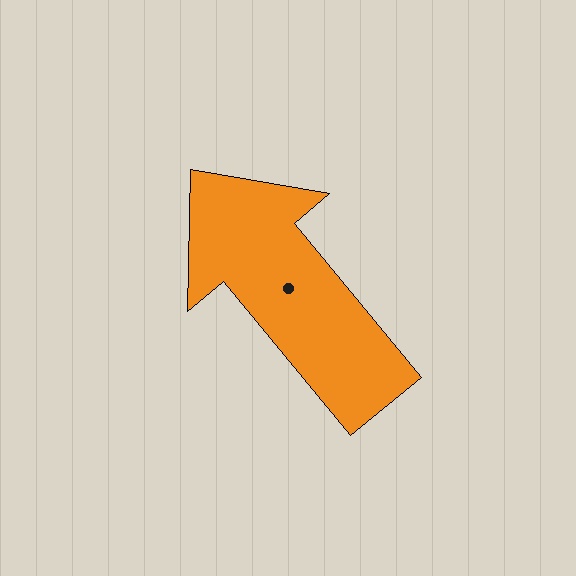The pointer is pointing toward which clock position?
Roughly 11 o'clock.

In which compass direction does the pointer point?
Northwest.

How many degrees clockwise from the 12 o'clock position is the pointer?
Approximately 320 degrees.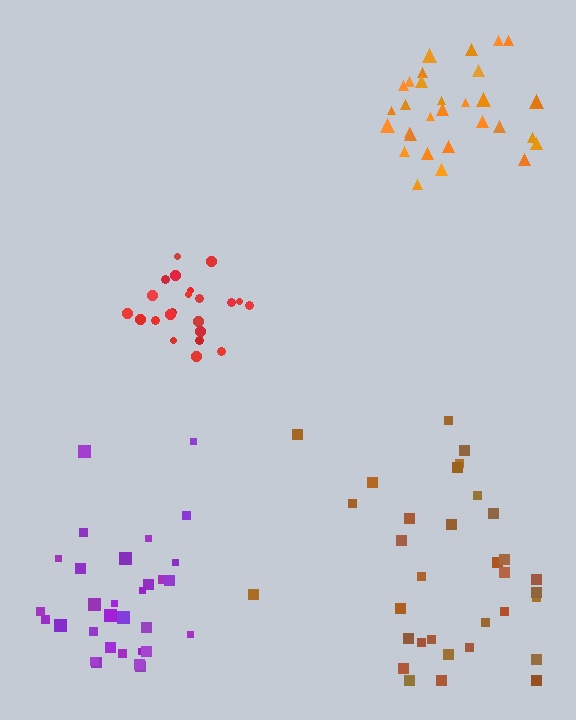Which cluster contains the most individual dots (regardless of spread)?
Brown (33).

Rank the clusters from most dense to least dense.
red, orange, purple, brown.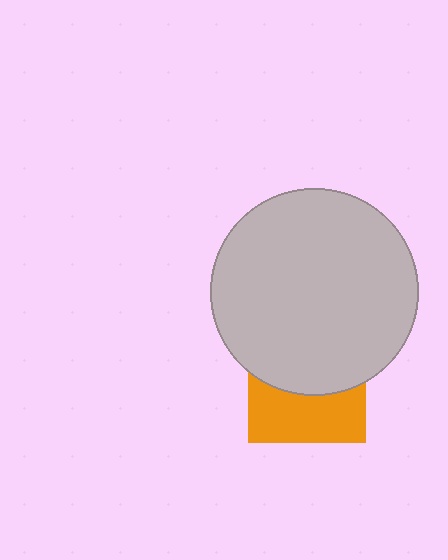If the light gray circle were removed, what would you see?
You would see the complete orange square.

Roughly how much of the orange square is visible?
About half of it is visible (roughly 46%).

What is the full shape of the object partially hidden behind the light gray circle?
The partially hidden object is an orange square.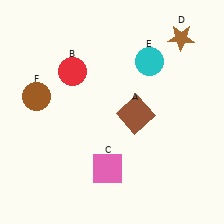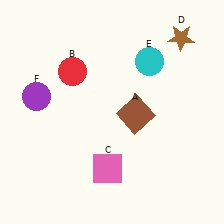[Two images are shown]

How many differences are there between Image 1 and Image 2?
There is 1 difference between the two images.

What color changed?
The circle (F) changed from brown in Image 1 to purple in Image 2.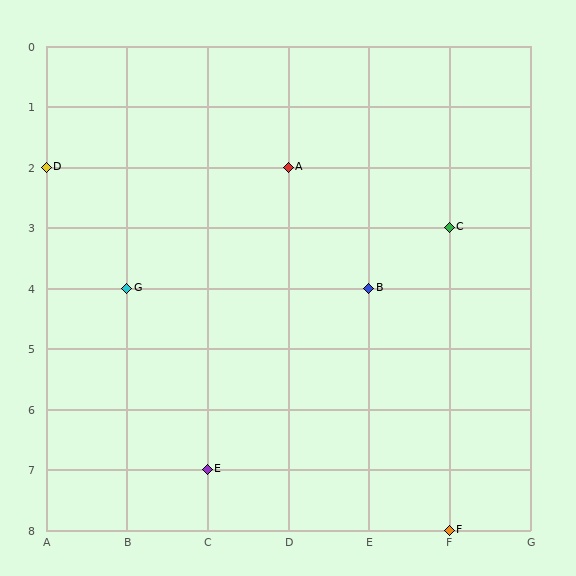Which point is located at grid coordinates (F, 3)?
Point C is at (F, 3).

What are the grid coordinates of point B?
Point B is at grid coordinates (E, 4).